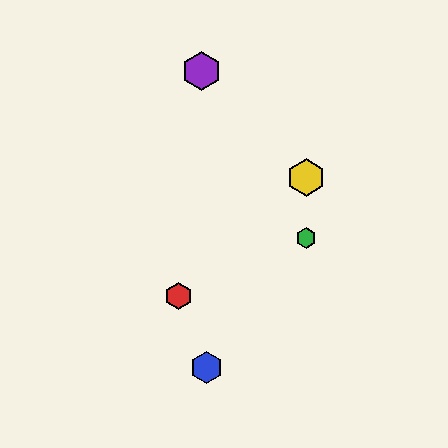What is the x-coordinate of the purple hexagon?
The purple hexagon is at x≈201.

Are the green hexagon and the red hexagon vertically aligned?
No, the green hexagon is at x≈306 and the red hexagon is at x≈178.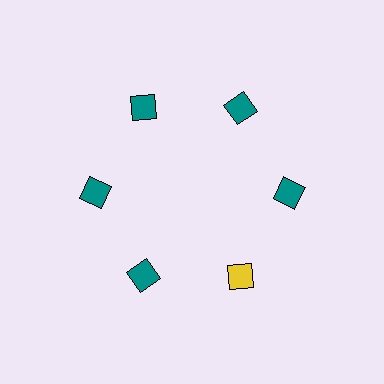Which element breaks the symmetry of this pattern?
The yellow diamond at roughly the 5 o'clock position breaks the symmetry. All other shapes are teal diamonds.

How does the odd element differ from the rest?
It has a different color: yellow instead of teal.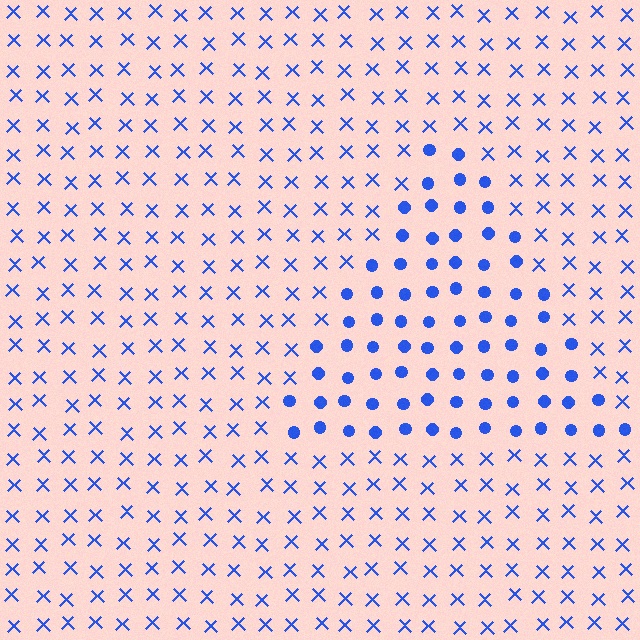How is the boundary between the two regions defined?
The boundary is defined by a change in element shape: circles inside vs. X marks outside. All elements share the same color and spacing.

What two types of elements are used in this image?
The image uses circles inside the triangle region and X marks outside it.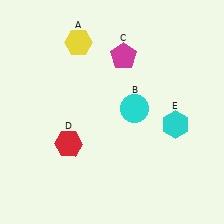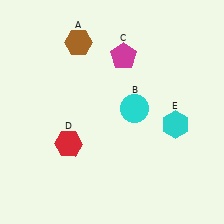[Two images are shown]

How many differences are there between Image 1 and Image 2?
There is 1 difference between the two images.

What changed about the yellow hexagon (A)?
In Image 1, A is yellow. In Image 2, it changed to brown.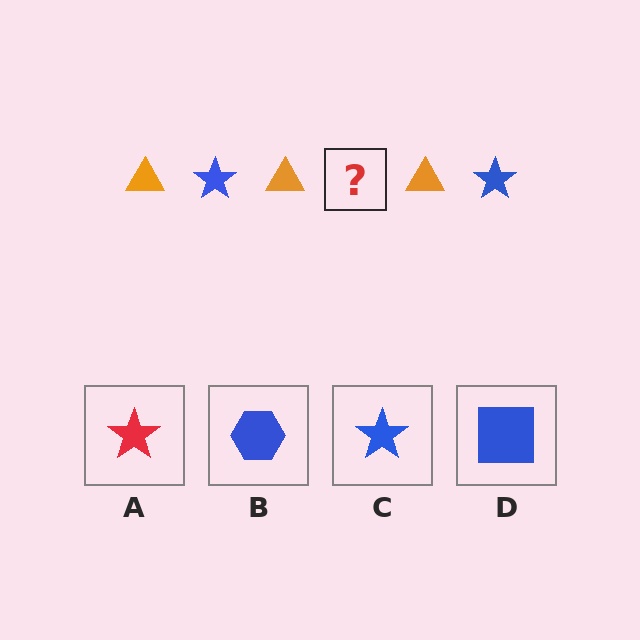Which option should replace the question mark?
Option C.